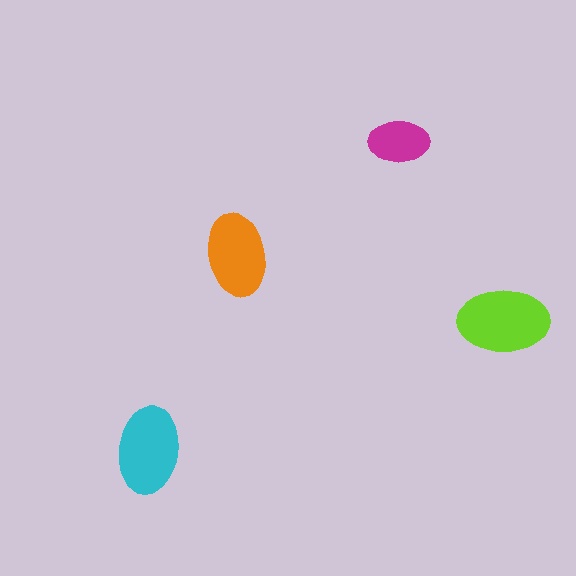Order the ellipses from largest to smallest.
the lime one, the cyan one, the orange one, the magenta one.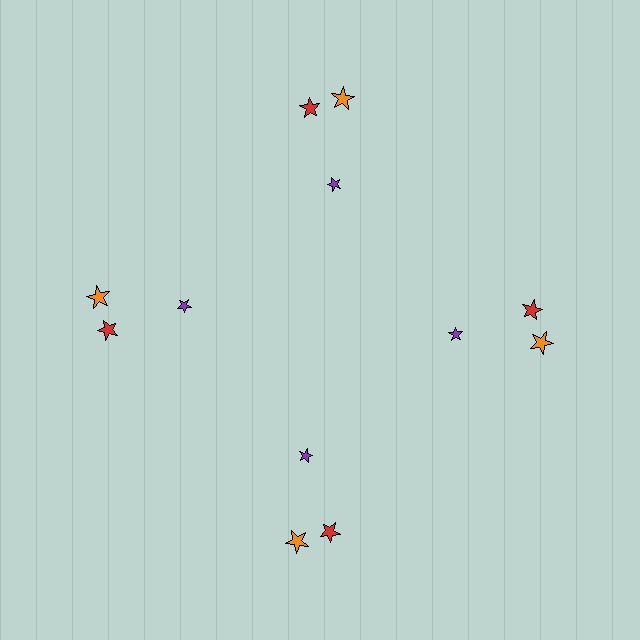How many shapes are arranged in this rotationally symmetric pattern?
There are 12 shapes, arranged in 4 groups of 3.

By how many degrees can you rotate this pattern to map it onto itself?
The pattern maps onto itself every 90 degrees of rotation.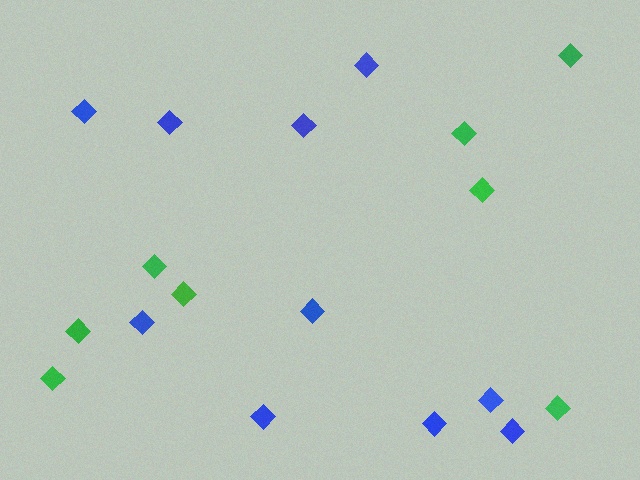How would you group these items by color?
There are 2 groups: one group of blue diamonds (10) and one group of green diamonds (8).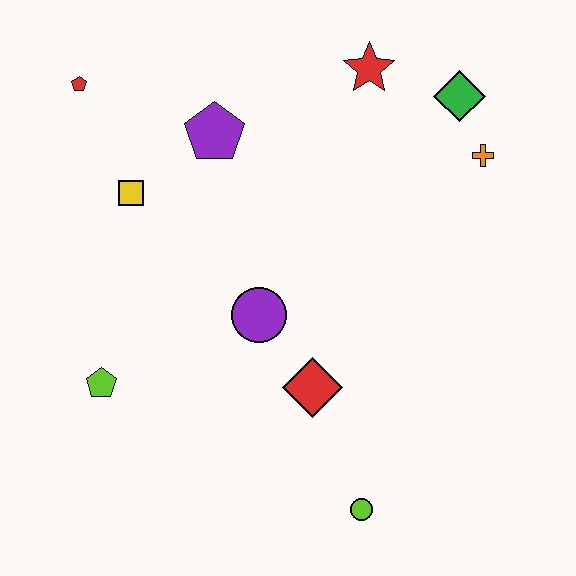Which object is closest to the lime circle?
The red diamond is closest to the lime circle.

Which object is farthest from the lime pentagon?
The green diamond is farthest from the lime pentagon.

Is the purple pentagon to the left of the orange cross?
Yes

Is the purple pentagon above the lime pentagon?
Yes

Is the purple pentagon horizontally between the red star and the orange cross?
No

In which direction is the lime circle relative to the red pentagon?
The lime circle is below the red pentagon.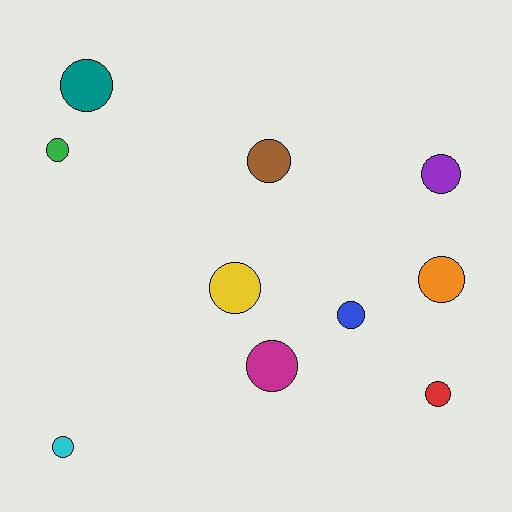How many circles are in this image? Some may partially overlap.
There are 10 circles.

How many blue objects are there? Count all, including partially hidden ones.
There is 1 blue object.